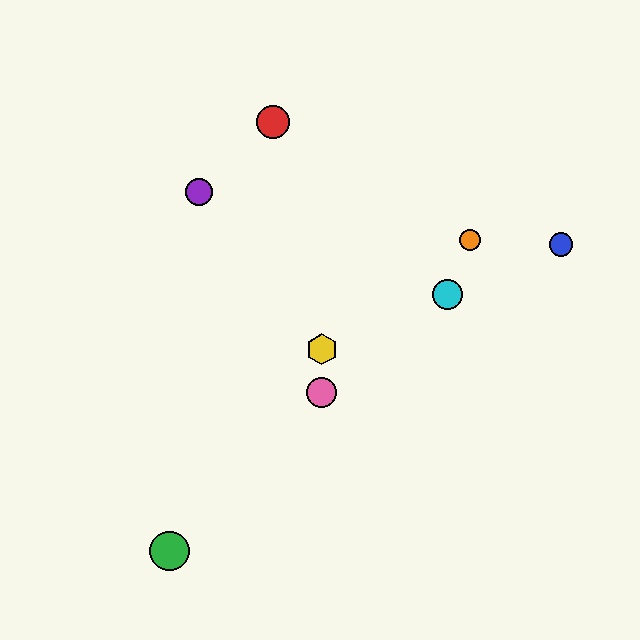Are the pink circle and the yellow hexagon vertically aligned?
Yes, both are at x≈322.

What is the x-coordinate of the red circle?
The red circle is at x≈273.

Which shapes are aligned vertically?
The yellow hexagon, the pink circle are aligned vertically.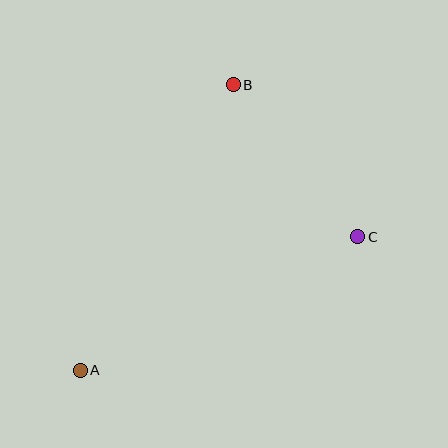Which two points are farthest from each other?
Points A and B are farthest from each other.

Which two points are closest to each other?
Points B and C are closest to each other.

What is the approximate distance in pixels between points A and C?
The distance between A and C is approximately 308 pixels.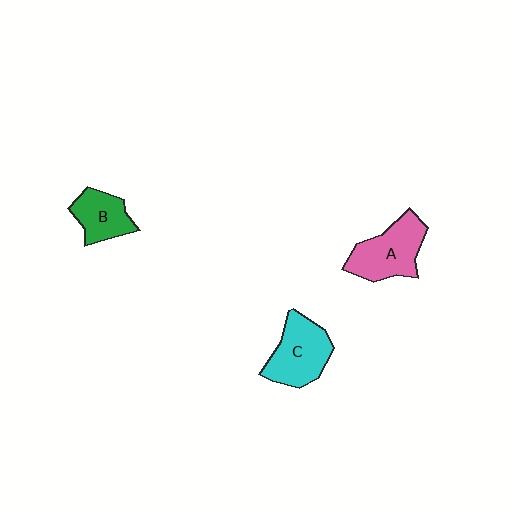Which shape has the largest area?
Shape A (pink).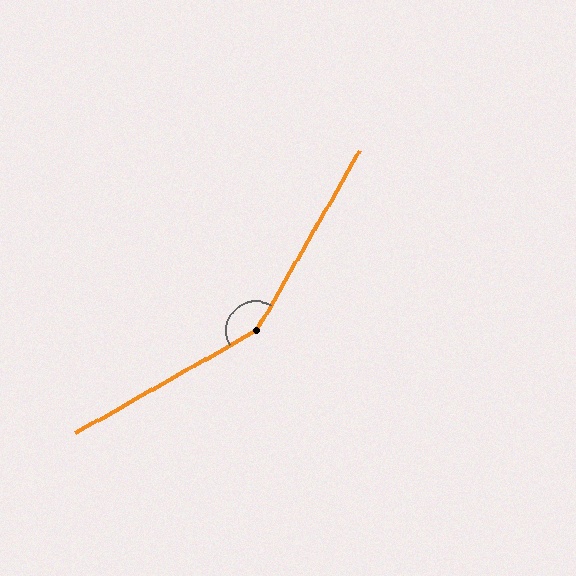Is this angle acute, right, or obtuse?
It is obtuse.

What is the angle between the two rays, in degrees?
Approximately 149 degrees.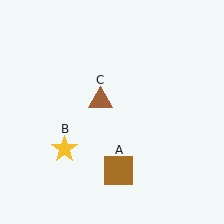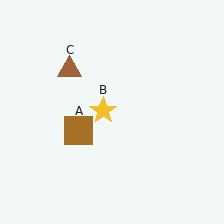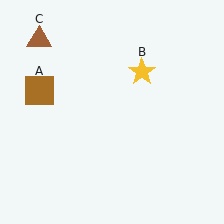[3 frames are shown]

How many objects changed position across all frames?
3 objects changed position: brown square (object A), yellow star (object B), brown triangle (object C).